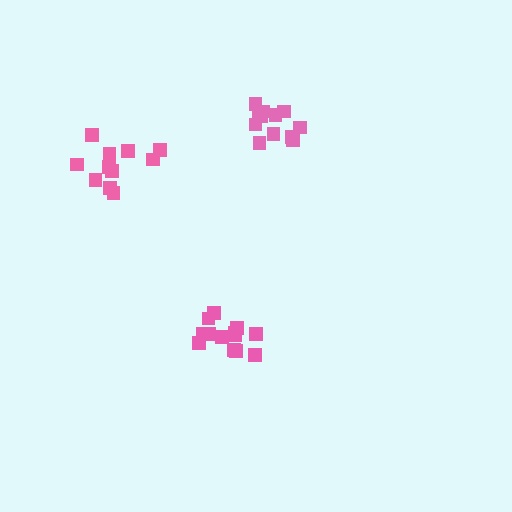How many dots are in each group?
Group 1: 13 dots, Group 2: 12 dots, Group 3: 11 dots (36 total).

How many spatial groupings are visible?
There are 3 spatial groupings.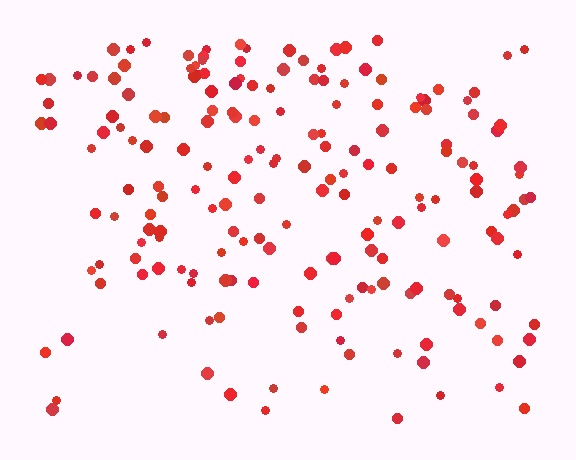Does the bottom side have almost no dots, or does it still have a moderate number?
Still a moderate number, just noticeably fewer than the top.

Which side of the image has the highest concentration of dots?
The top.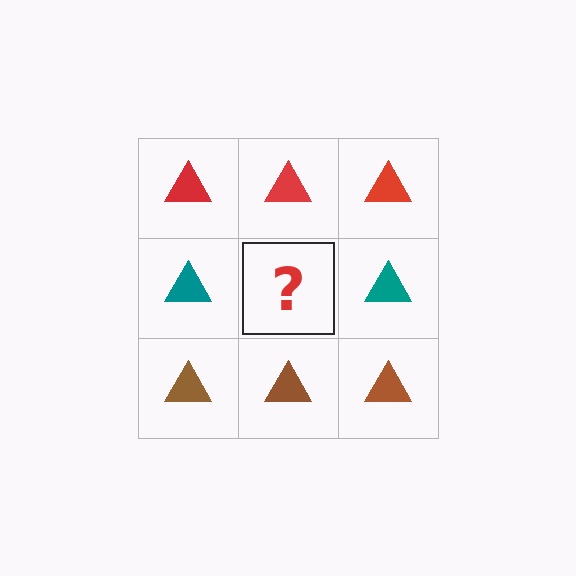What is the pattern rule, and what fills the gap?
The rule is that each row has a consistent color. The gap should be filled with a teal triangle.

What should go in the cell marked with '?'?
The missing cell should contain a teal triangle.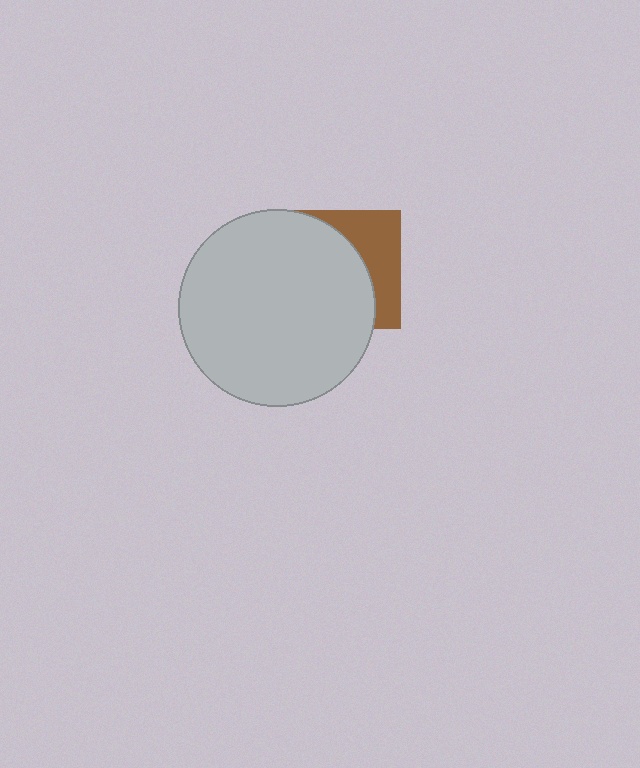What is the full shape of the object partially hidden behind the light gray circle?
The partially hidden object is a brown square.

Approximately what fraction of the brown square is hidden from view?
Roughly 64% of the brown square is hidden behind the light gray circle.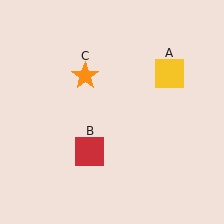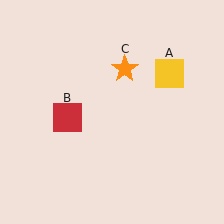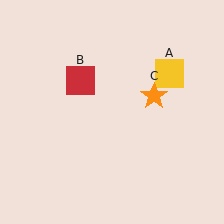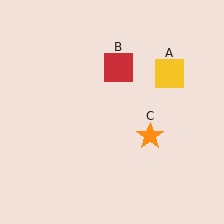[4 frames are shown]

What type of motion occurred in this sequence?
The red square (object B), orange star (object C) rotated clockwise around the center of the scene.